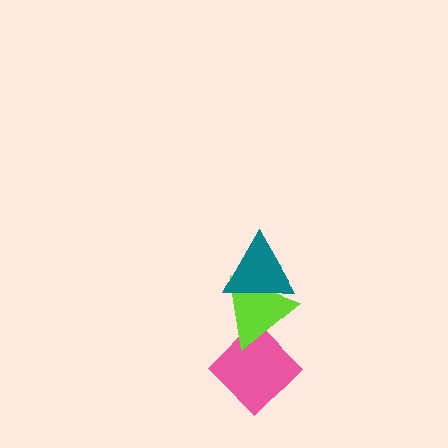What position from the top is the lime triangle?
The lime triangle is 2nd from the top.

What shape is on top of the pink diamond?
The lime triangle is on top of the pink diamond.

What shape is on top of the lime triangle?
The teal triangle is on top of the lime triangle.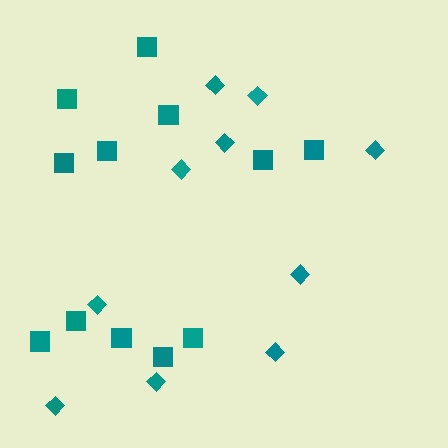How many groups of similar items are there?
There are 2 groups: one group of squares (12) and one group of diamonds (10).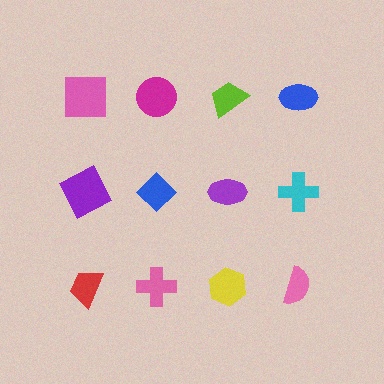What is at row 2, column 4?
A cyan cross.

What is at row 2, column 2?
A blue diamond.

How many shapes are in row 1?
4 shapes.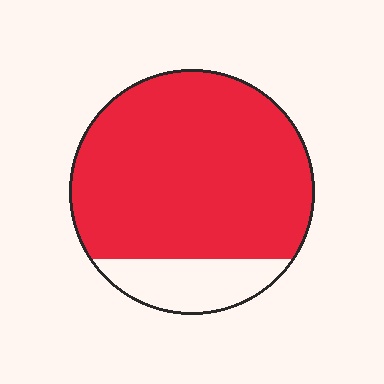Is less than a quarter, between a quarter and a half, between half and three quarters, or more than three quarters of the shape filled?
More than three quarters.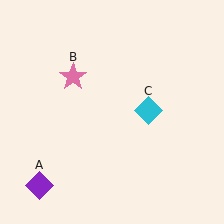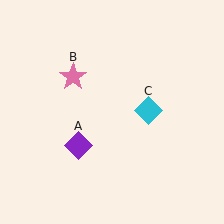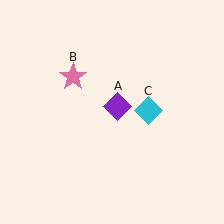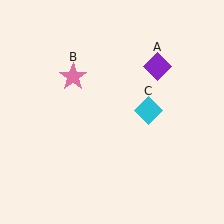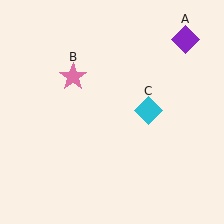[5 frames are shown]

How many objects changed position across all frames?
1 object changed position: purple diamond (object A).